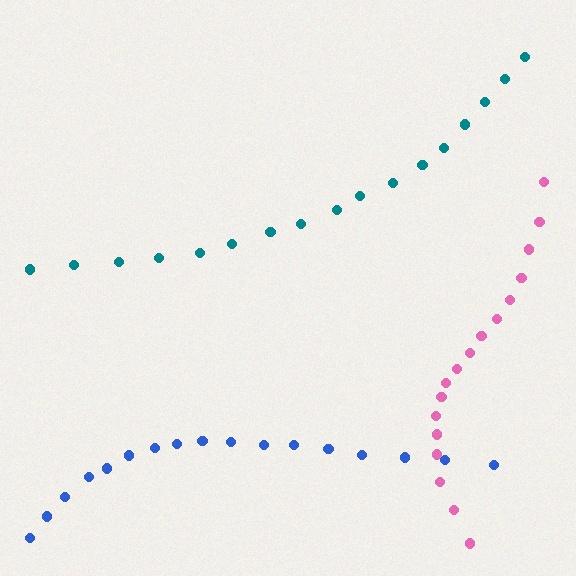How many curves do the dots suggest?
There are 3 distinct paths.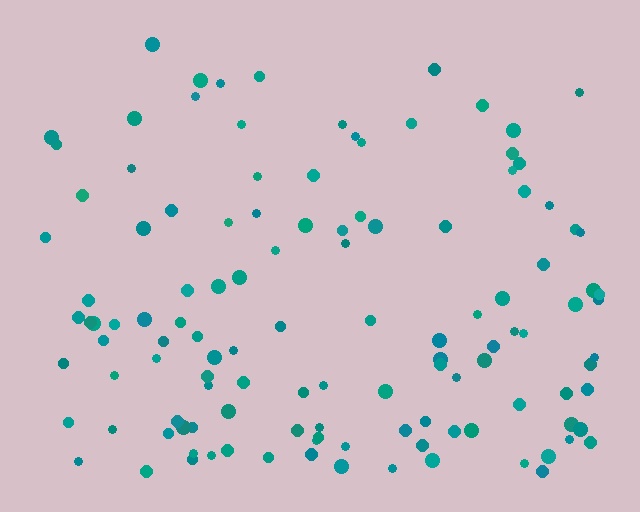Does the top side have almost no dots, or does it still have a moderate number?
Still a moderate number, just noticeably fewer than the bottom.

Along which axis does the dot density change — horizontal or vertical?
Vertical.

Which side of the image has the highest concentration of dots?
The bottom.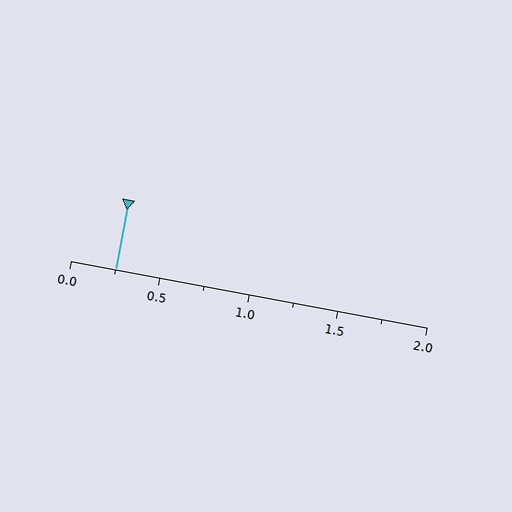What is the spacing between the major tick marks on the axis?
The major ticks are spaced 0.5 apart.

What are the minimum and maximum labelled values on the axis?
The axis runs from 0.0 to 2.0.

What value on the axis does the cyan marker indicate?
The marker indicates approximately 0.25.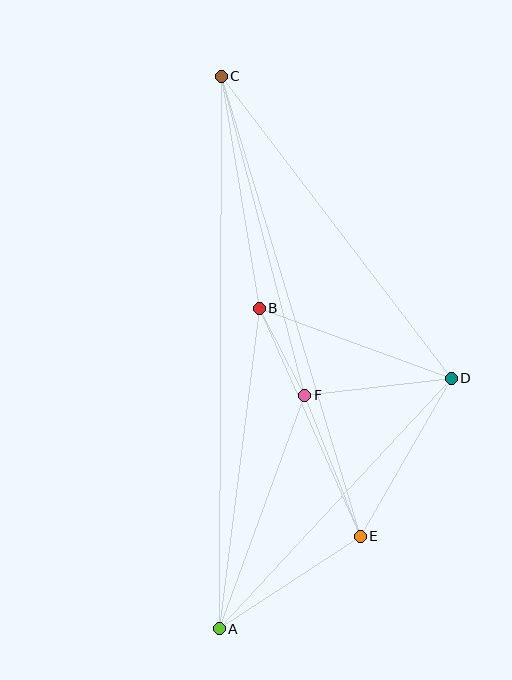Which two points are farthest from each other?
Points A and C are farthest from each other.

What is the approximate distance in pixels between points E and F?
The distance between E and F is approximately 152 pixels.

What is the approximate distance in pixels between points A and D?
The distance between A and D is approximately 341 pixels.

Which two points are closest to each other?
Points B and F are closest to each other.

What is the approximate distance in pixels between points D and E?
The distance between D and E is approximately 183 pixels.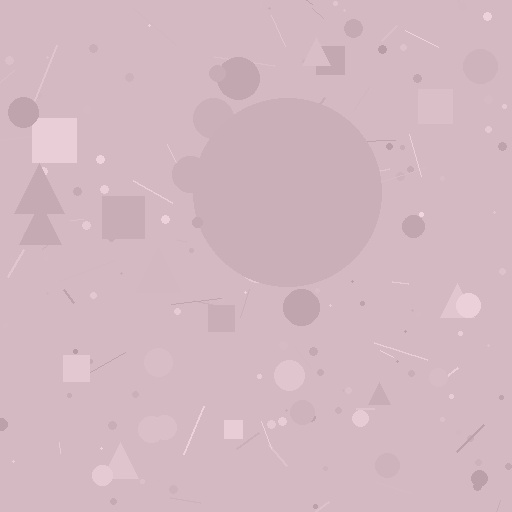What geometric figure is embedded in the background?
A circle is embedded in the background.